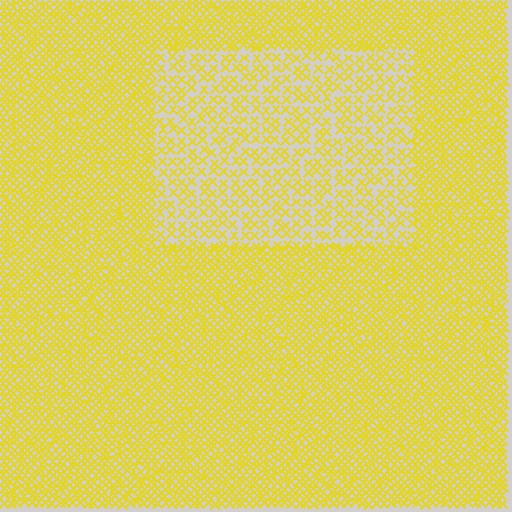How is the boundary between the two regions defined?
The boundary is defined by a change in element density (approximately 2.2x ratio). All elements are the same color, size, and shape.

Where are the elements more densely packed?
The elements are more densely packed outside the rectangle boundary.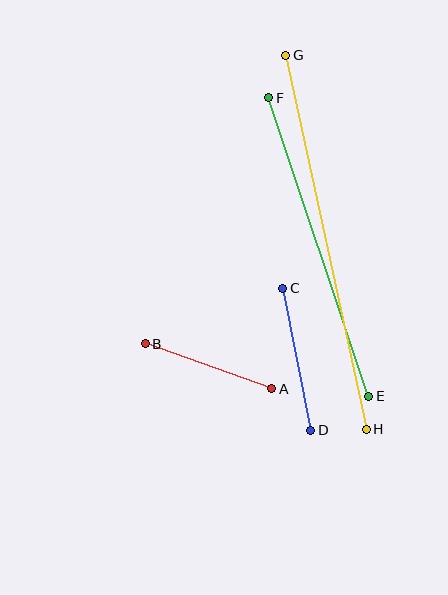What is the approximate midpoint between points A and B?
The midpoint is at approximately (209, 366) pixels.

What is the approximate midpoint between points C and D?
The midpoint is at approximately (297, 359) pixels.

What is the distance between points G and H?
The distance is approximately 383 pixels.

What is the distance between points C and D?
The distance is approximately 145 pixels.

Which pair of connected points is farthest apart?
Points G and H are farthest apart.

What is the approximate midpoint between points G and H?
The midpoint is at approximately (326, 242) pixels.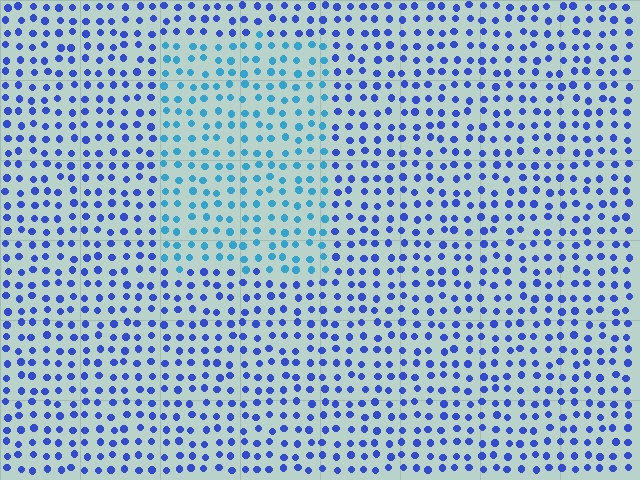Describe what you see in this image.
The image is filled with small blue elements in a uniform arrangement. A rectangle-shaped region is visible where the elements are tinted to a slightly different hue, forming a subtle color boundary.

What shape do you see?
I see a rectangle.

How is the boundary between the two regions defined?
The boundary is defined purely by a slight shift in hue (about 35 degrees). Spacing, size, and orientation are identical on both sides.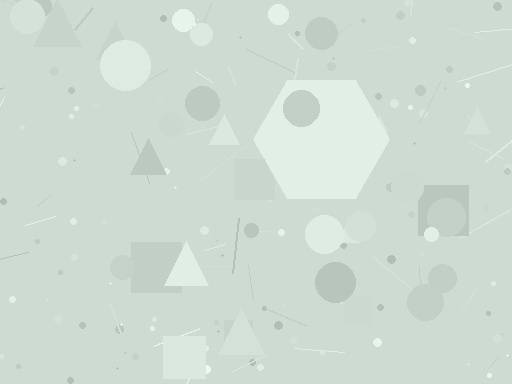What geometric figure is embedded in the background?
A hexagon is embedded in the background.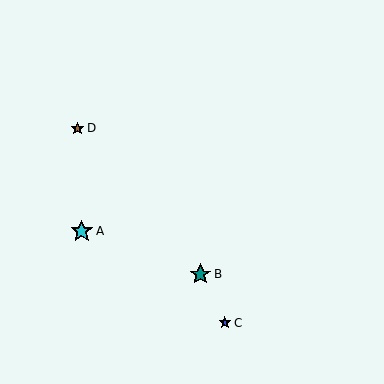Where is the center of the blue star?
The center of the blue star is at (225, 323).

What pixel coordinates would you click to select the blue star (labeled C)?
Click at (225, 323) to select the blue star C.